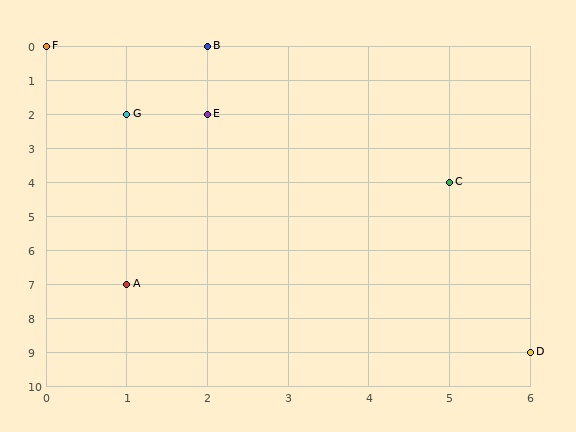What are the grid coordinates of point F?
Point F is at grid coordinates (0, 0).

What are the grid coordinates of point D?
Point D is at grid coordinates (6, 9).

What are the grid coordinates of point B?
Point B is at grid coordinates (2, 0).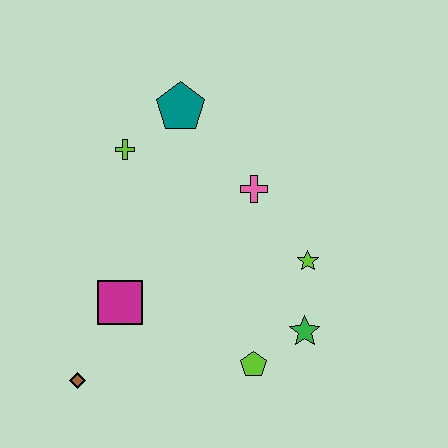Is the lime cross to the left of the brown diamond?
No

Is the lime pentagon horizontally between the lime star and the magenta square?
Yes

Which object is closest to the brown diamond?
The magenta square is closest to the brown diamond.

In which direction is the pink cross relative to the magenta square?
The pink cross is to the right of the magenta square.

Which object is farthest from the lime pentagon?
The teal pentagon is farthest from the lime pentagon.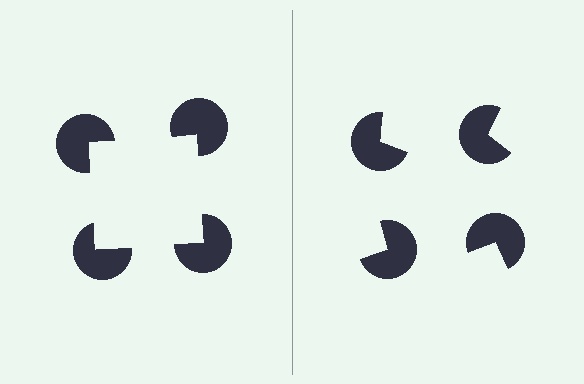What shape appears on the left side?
An illusory square.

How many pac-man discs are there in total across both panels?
8 — 4 on each side.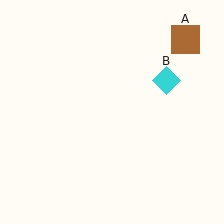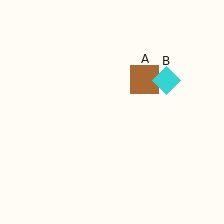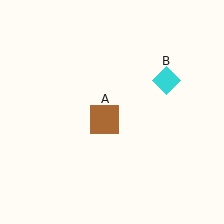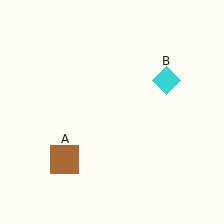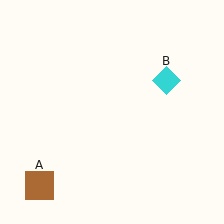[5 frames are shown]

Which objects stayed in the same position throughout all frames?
Cyan diamond (object B) remained stationary.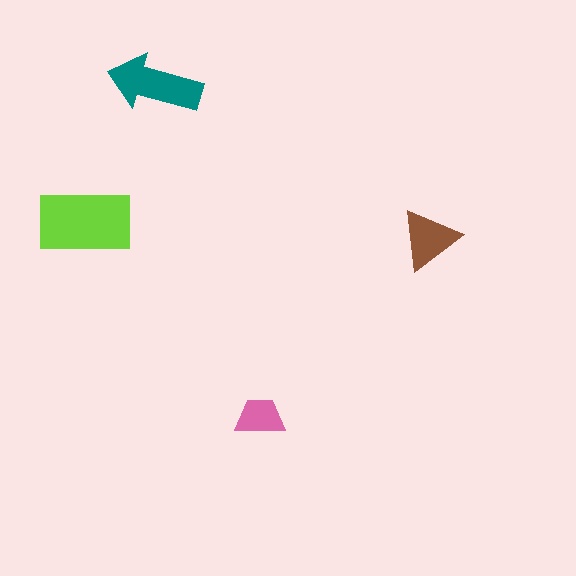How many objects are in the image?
There are 4 objects in the image.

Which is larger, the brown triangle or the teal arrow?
The teal arrow.